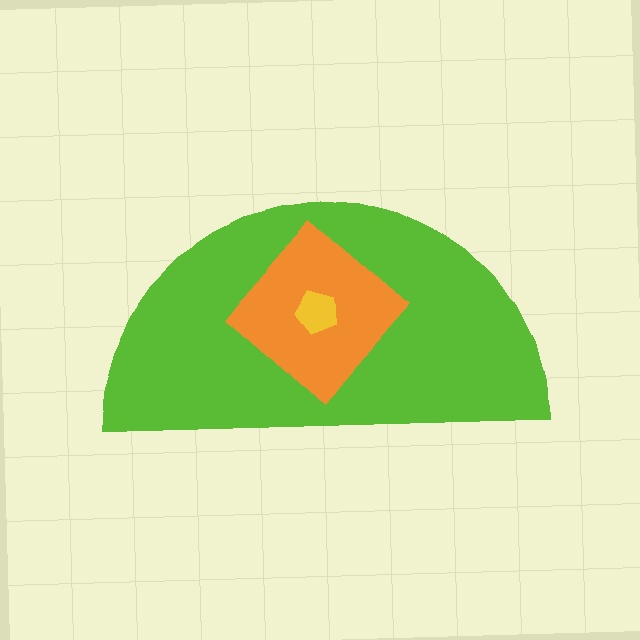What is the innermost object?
The yellow pentagon.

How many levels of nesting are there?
3.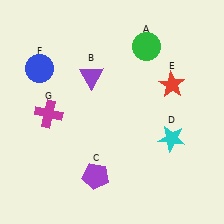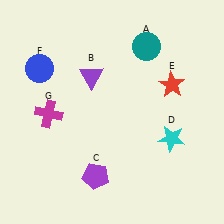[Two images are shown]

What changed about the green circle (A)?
In Image 1, A is green. In Image 2, it changed to teal.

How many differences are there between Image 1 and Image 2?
There is 1 difference between the two images.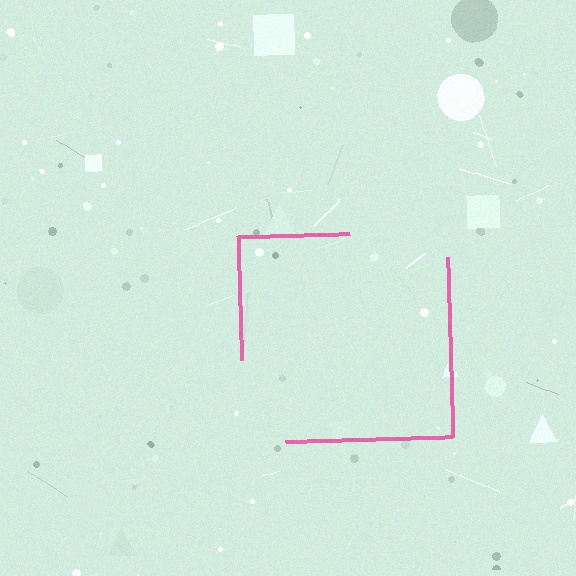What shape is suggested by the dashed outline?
The dashed outline suggests a square.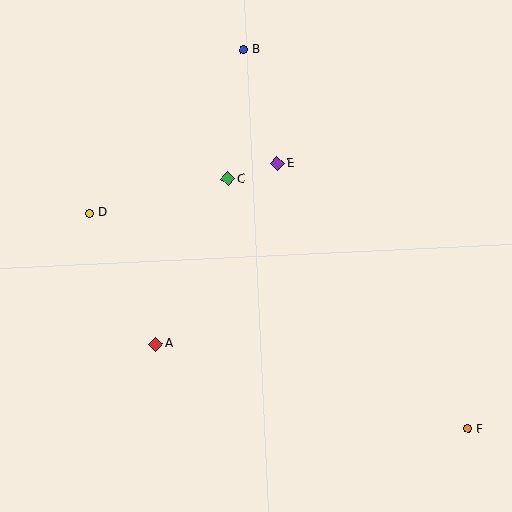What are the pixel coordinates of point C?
Point C is at (228, 179).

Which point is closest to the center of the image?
Point C at (228, 179) is closest to the center.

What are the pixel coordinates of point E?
Point E is at (277, 163).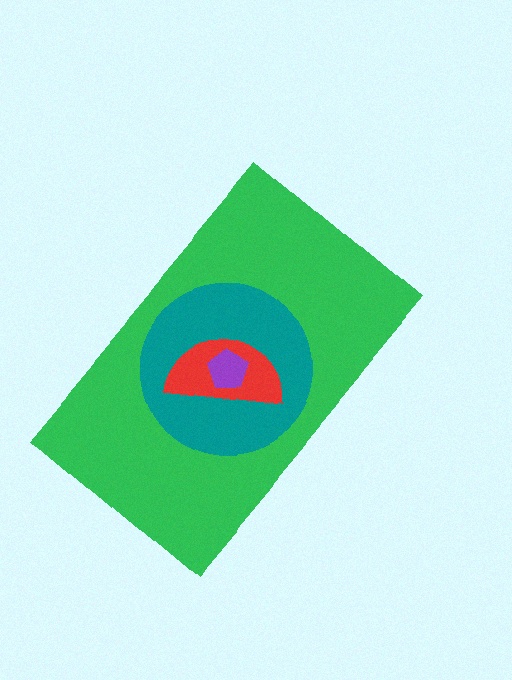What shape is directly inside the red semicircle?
The purple pentagon.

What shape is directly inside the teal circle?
The red semicircle.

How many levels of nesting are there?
4.